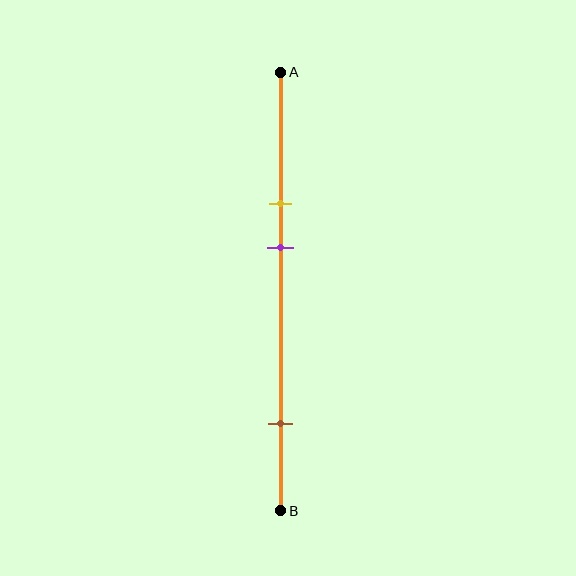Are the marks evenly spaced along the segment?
No, the marks are not evenly spaced.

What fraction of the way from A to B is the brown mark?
The brown mark is approximately 80% (0.8) of the way from A to B.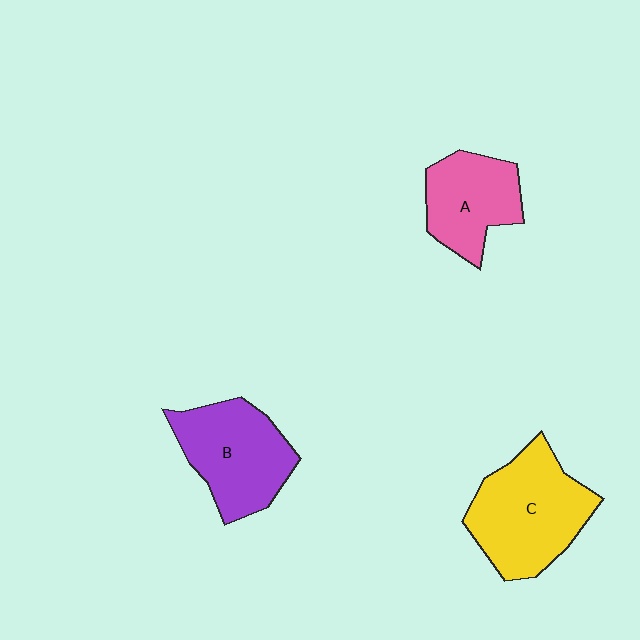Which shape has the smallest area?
Shape A (pink).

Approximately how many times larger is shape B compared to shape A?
Approximately 1.3 times.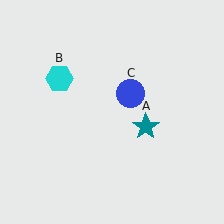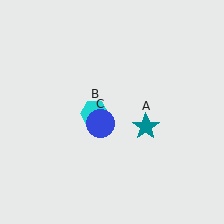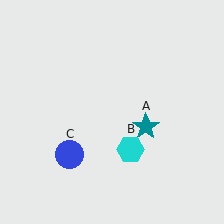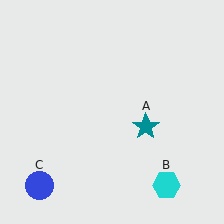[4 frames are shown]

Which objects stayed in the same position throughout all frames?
Teal star (object A) remained stationary.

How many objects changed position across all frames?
2 objects changed position: cyan hexagon (object B), blue circle (object C).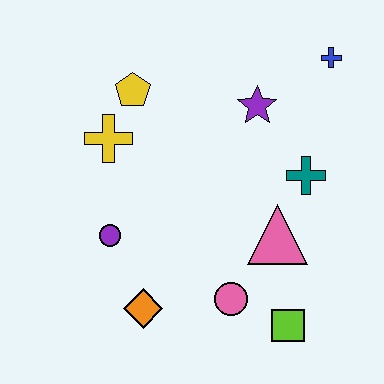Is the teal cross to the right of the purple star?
Yes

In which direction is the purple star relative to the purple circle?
The purple star is to the right of the purple circle.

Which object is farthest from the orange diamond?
The blue cross is farthest from the orange diamond.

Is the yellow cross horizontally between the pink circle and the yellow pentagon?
No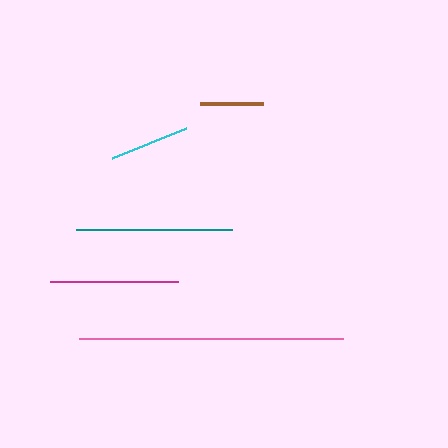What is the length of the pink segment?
The pink segment is approximately 265 pixels long.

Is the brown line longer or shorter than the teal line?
The teal line is longer than the brown line.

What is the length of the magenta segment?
The magenta segment is approximately 129 pixels long.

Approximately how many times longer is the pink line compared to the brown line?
The pink line is approximately 4.2 times the length of the brown line.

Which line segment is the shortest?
The brown line is the shortest at approximately 62 pixels.